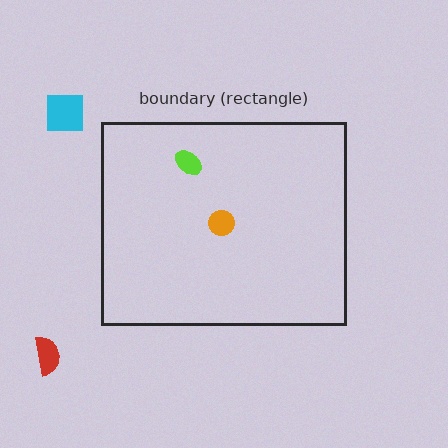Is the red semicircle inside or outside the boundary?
Outside.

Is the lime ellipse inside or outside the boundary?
Inside.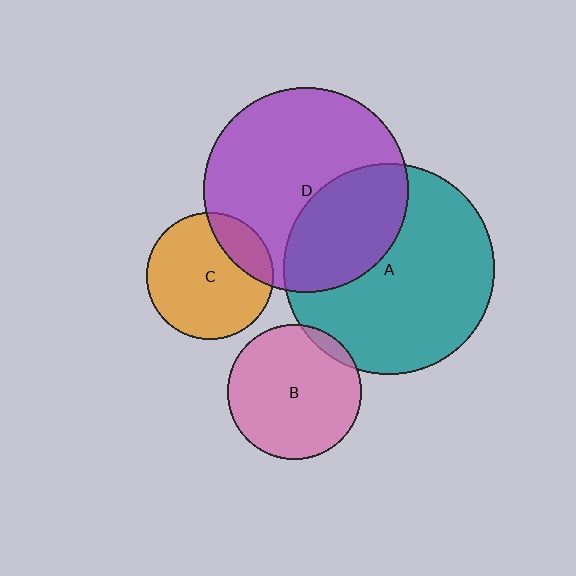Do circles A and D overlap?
Yes.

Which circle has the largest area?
Circle A (teal).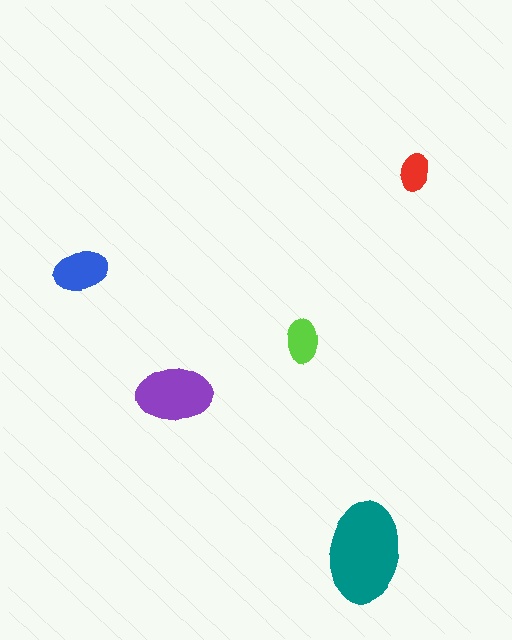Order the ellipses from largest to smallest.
the teal one, the purple one, the blue one, the lime one, the red one.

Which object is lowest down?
The teal ellipse is bottommost.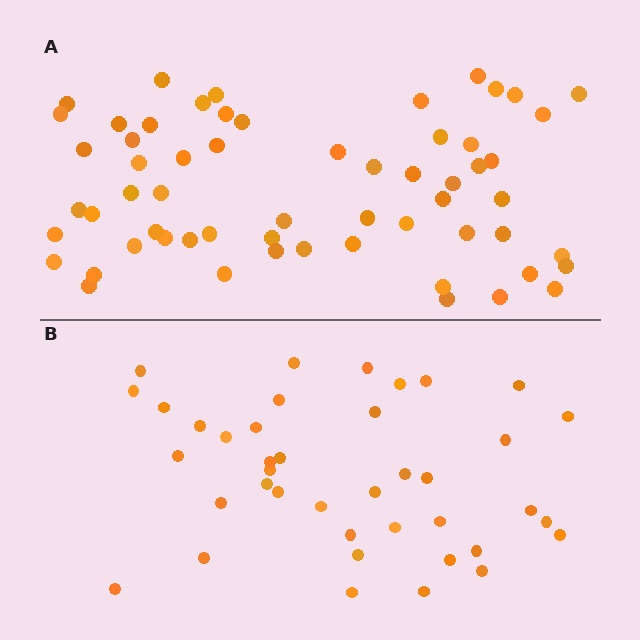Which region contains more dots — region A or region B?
Region A (the top region) has more dots.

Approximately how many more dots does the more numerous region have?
Region A has approximately 20 more dots than region B.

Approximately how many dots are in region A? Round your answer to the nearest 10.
About 60 dots.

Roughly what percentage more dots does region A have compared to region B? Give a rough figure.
About 50% more.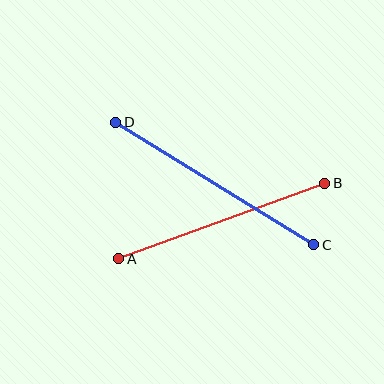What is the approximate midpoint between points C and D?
The midpoint is at approximately (215, 184) pixels.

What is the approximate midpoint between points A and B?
The midpoint is at approximately (222, 221) pixels.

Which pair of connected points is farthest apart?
Points C and D are farthest apart.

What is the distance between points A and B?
The distance is approximately 219 pixels.